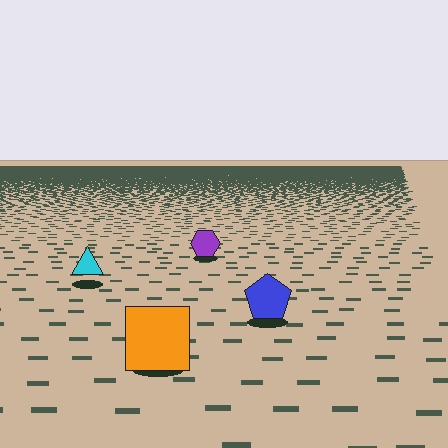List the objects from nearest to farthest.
From nearest to farthest: the orange square, the blue pentagon, the cyan triangle, the purple hexagon.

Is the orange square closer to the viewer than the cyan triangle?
Yes. The orange square is closer — you can tell from the texture gradient: the ground texture is coarser near it.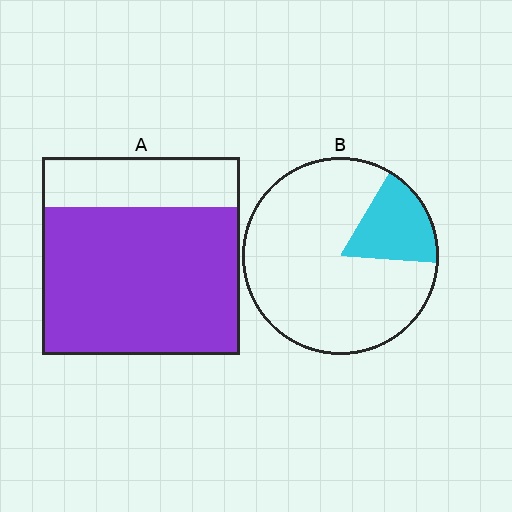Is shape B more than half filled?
No.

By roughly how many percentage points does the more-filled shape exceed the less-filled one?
By roughly 55 percentage points (A over B).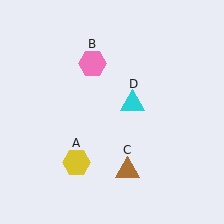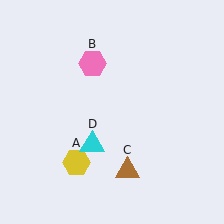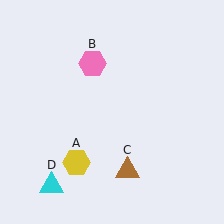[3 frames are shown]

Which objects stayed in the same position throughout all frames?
Yellow hexagon (object A) and pink hexagon (object B) and brown triangle (object C) remained stationary.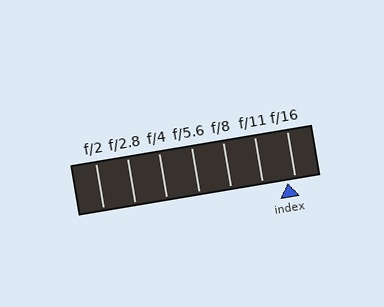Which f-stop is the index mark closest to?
The index mark is closest to f/16.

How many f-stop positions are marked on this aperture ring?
There are 7 f-stop positions marked.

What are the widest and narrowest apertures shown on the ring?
The widest aperture shown is f/2 and the narrowest is f/16.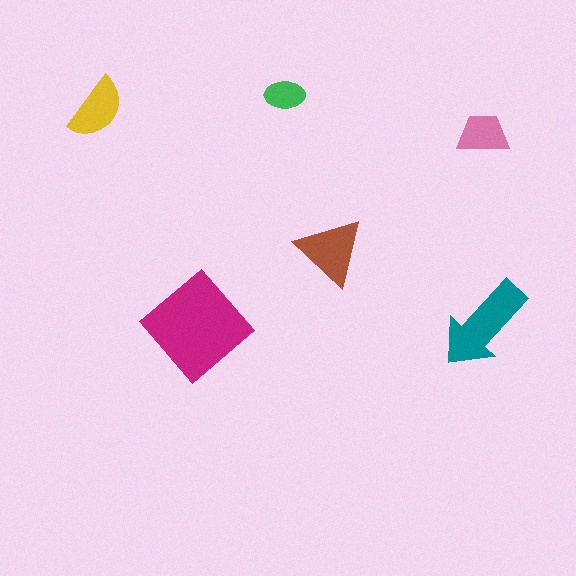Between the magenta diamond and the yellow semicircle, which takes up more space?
The magenta diamond.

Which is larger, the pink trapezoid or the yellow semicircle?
The yellow semicircle.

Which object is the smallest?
The green ellipse.